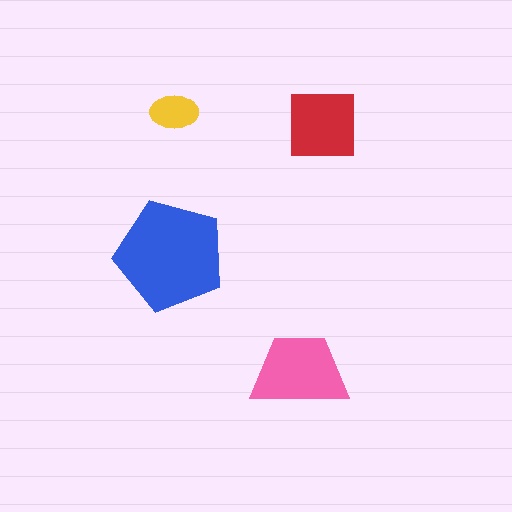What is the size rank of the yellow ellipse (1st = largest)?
4th.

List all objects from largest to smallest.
The blue pentagon, the pink trapezoid, the red square, the yellow ellipse.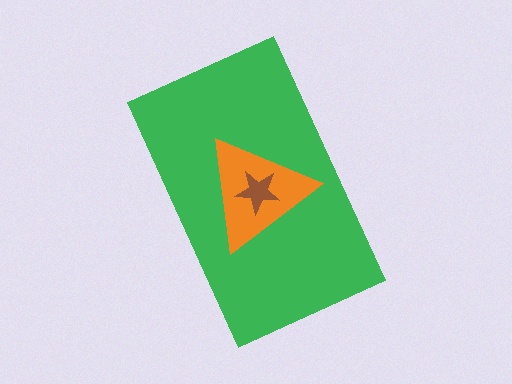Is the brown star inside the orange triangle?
Yes.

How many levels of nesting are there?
3.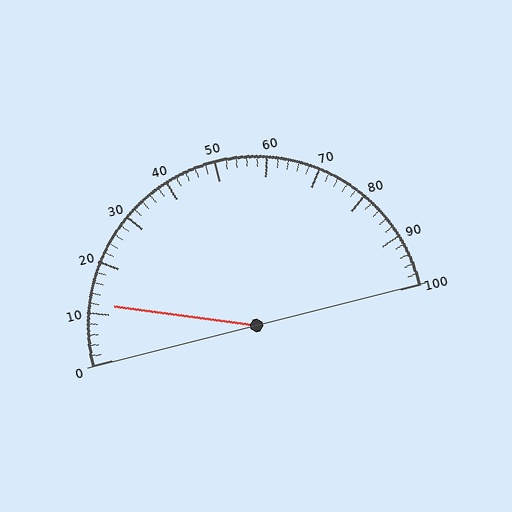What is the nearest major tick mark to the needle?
The nearest major tick mark is 10.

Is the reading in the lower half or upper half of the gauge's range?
The reading is in the lower half of the range (0 to 100).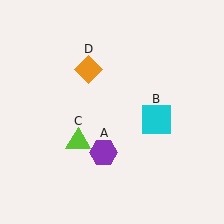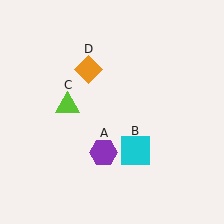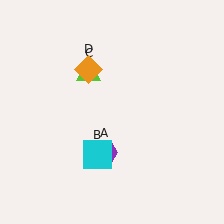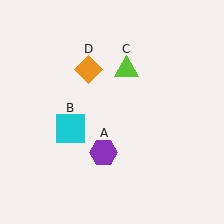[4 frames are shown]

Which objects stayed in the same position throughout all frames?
Purple hexagon (object A) and orange diamond (object D) remained stationary.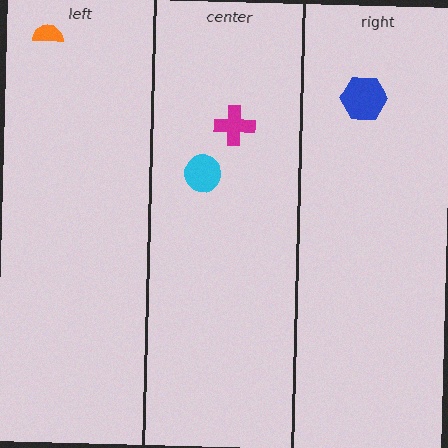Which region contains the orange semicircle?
The left region.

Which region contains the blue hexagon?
The right region.